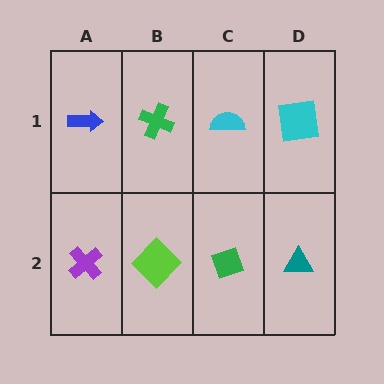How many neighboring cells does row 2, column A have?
2.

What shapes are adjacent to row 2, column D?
A cyan square (row 1, column D), a green diamond (row 2, column C).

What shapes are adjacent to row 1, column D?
A teal triangle (row 2, column D), a cyan semicircle (row 1, column C).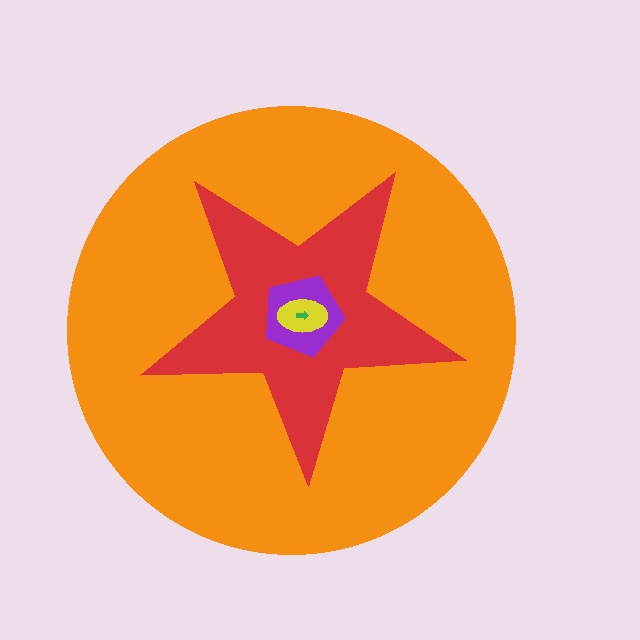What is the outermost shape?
The orange circle.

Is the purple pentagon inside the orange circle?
Yes.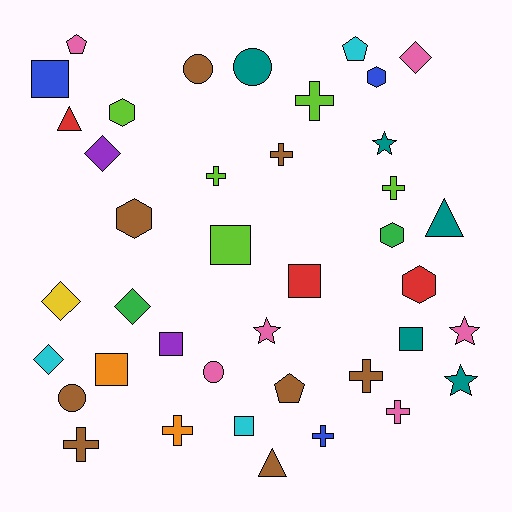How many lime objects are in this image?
There are 5 lime objects.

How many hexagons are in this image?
There are 5 hexagons.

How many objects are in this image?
There are 40 objects.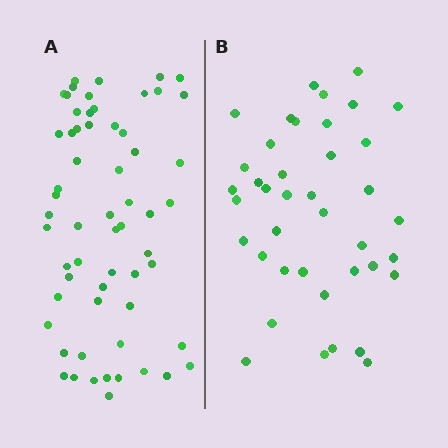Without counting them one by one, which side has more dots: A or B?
Region A (the left region) has more dots.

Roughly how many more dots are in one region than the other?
Region A has approximately 20 more dots than region B.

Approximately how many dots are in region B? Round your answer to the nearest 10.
About 40 dots.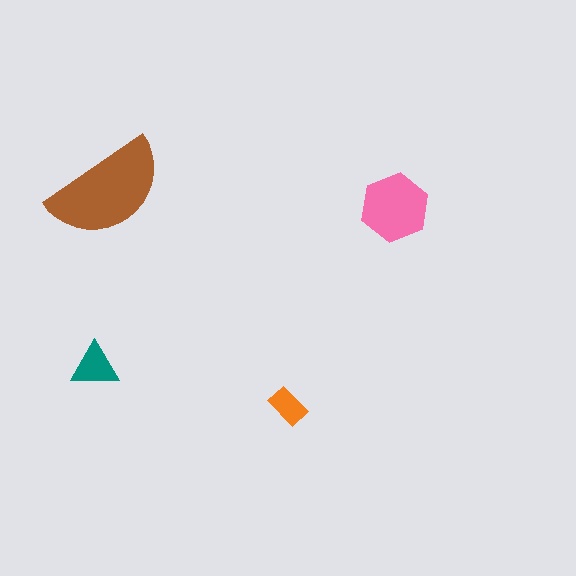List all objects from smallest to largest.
The orange rectangle, the teal triangle, the pink hexagon, the brown semicircle.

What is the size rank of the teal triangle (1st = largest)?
3rd.